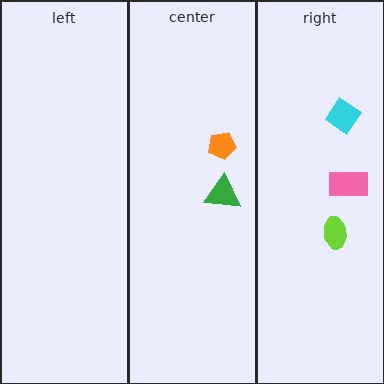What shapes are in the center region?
The green triangle, the orange pentagon.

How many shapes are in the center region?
2.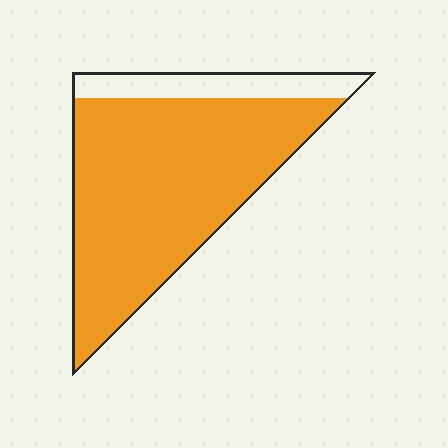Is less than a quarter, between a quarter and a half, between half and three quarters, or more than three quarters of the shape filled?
More than three quarters.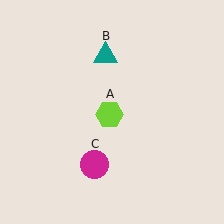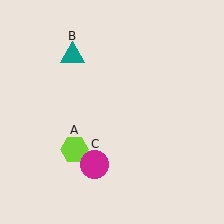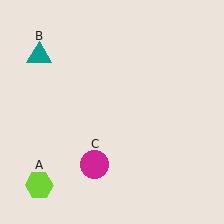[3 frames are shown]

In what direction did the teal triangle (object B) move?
The teal triangle (object B) moved left.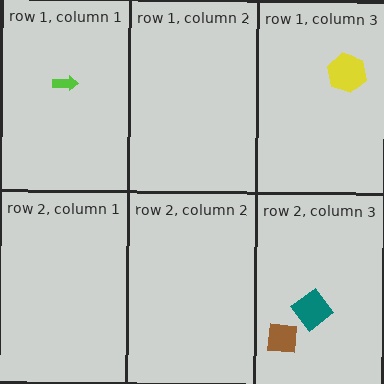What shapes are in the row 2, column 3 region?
The brown square, the teal diamond.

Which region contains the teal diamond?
The row 2, column 3 region.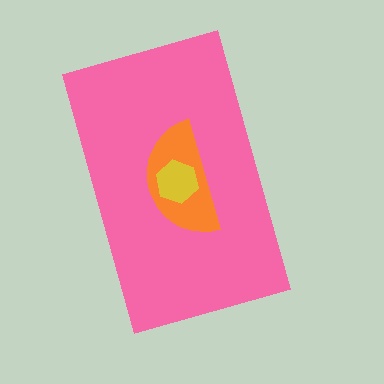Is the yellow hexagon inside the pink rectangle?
Yes.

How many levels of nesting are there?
3.